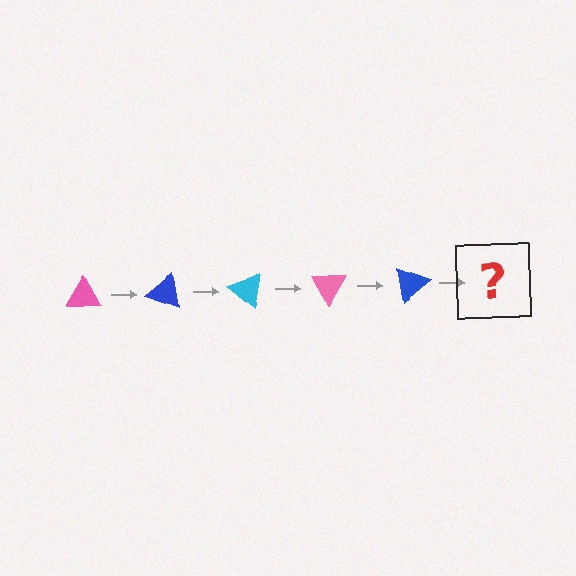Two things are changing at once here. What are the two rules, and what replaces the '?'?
The two rules are that it rotates 20 degrees each step and the color cycles through pink, blue, and cyan. The '?' should be a cyan triangle, rotated 100 degrees from the start.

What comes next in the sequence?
The next element should be a cyan triangle, rotated 100 degrees from the start.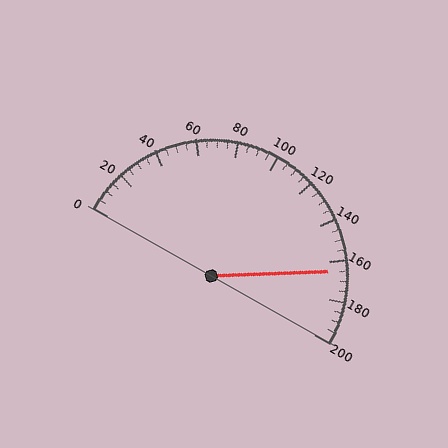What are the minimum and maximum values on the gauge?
The gauge ranges from 0 to 200.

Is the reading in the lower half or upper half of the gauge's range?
The reading is in the upper half of the range (0 to 200).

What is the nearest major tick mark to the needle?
The nearest major tick mark is 160.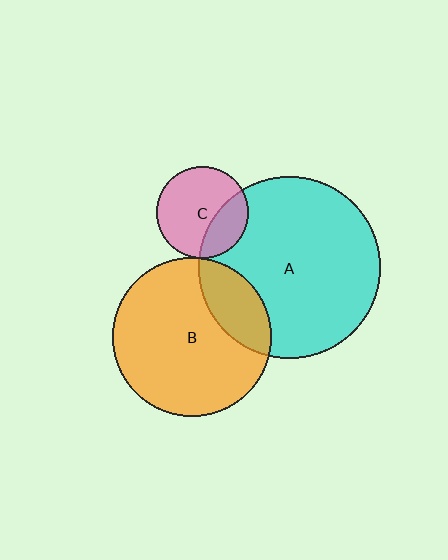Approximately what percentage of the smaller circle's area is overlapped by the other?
Approximately 20%.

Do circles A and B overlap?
Yes.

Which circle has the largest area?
Circle A (cyan).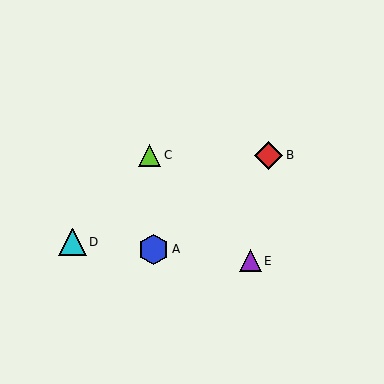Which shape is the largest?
The blue hexagon (labeled A) is the largest.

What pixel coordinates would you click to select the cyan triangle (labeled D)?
Click at (73, 242) to select the cyan triangle D.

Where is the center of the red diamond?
The center of the red diamond is at (269, 155).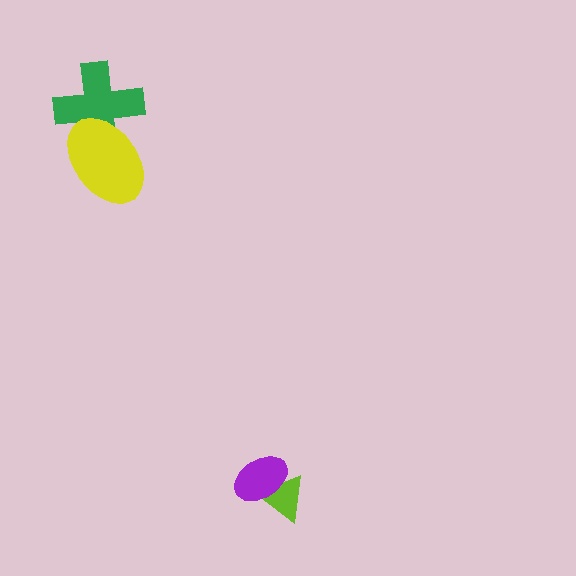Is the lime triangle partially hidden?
Yes, it is partially covered by another shape.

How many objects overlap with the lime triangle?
1 object overlaps with the lime triangle.